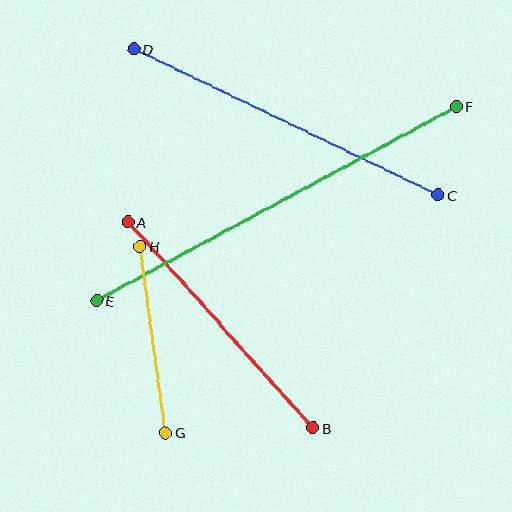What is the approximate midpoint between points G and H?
The midpoint is at approximately (153, 339) pixels.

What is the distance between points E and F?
The distance is approximately 409 pixels.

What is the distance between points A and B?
The distance is approximately 277 pixels.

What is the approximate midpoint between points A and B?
The midpoint is at approximately (220, 325) pixels.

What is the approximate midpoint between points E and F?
The midpoint is at approximately (276, 203) pixels.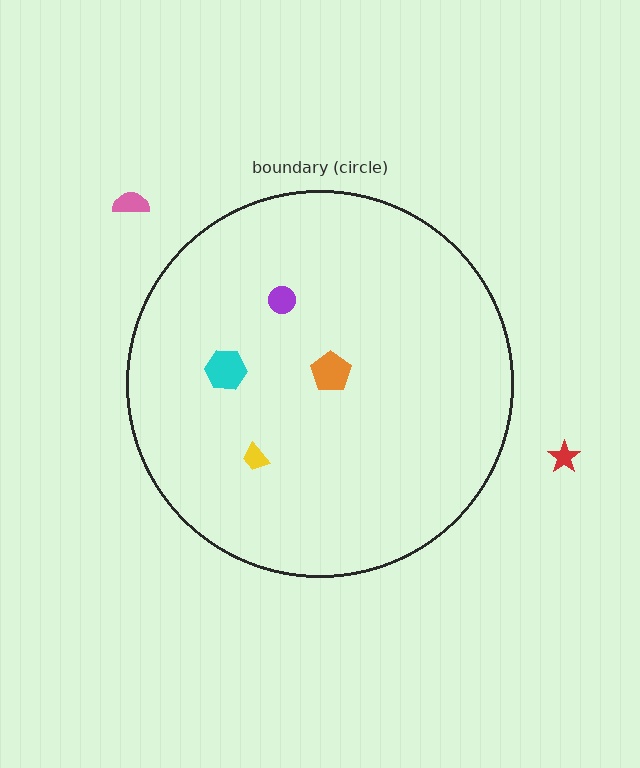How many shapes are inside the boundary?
4 inside, 2 outside.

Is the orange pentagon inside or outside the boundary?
Inside.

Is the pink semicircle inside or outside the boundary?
Outside.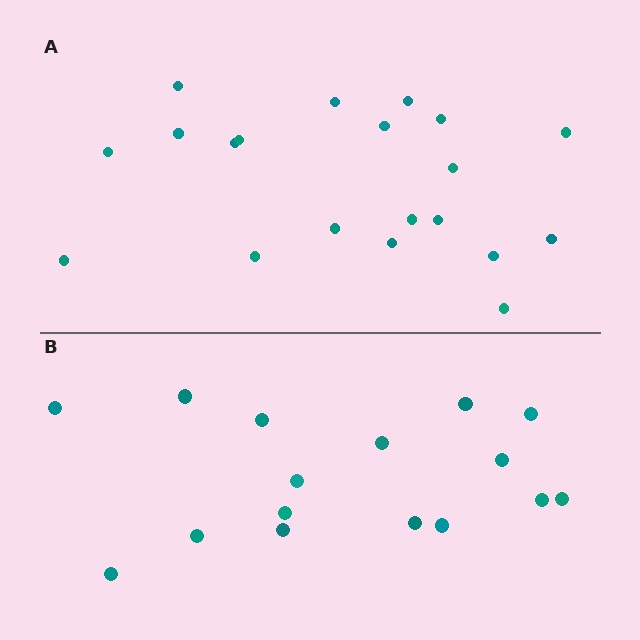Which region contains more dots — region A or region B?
Region A (the top region) has more dots.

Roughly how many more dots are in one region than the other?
Region A has about 4 more dots than region B.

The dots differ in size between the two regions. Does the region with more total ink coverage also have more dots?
No. Region B has more total ink coverage because its dots are larger, but region A actually contains more individual dots. Total area can be misleading — the number of items is what matters here.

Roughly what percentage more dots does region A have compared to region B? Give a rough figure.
About 25% more.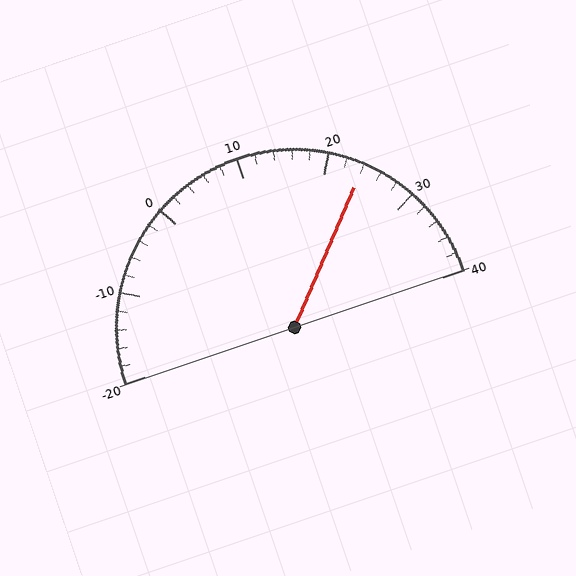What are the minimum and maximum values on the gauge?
The gauge ranges from -20 to 40.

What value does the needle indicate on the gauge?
The needle indicates approximately 24.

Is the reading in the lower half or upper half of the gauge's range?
The reading is in the upper half of the range (-20 to 40).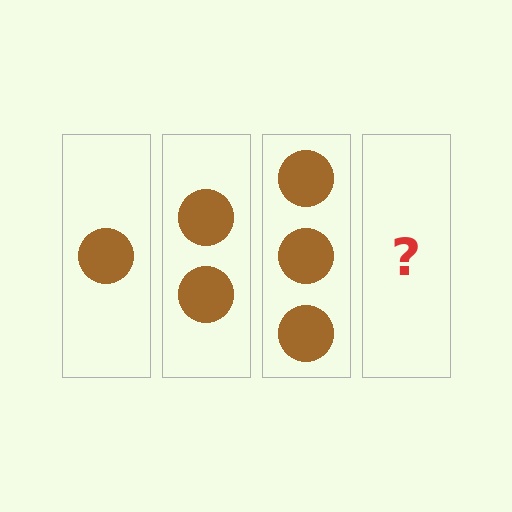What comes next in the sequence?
The next element should be 4 circles.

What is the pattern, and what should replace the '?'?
The pattern is that each step adds one more circle. The '?' should be 4 circles.